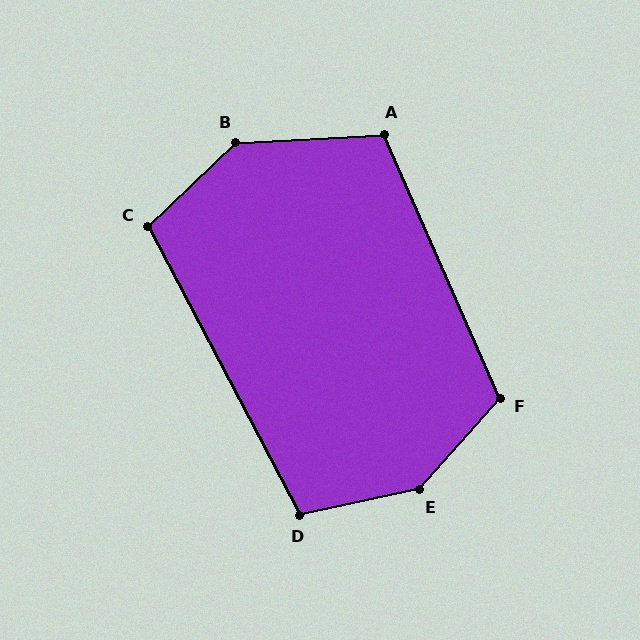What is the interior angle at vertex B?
Approximately 140 degrees (obtuse).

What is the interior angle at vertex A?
Approximately 110 degrees (obtuse).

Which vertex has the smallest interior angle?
D, at approximately 106 degrees.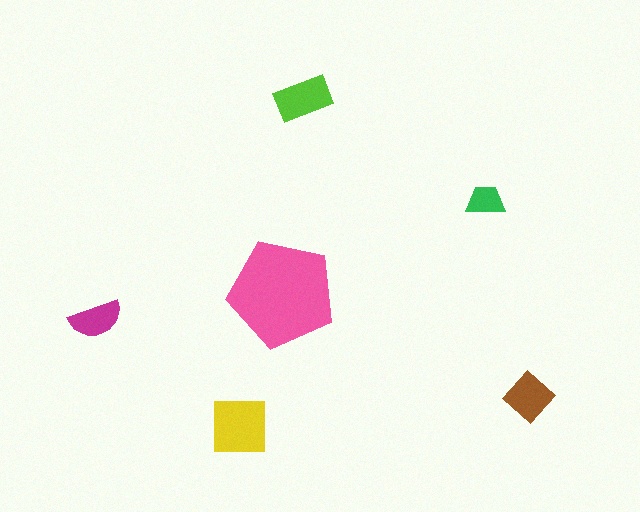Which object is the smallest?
The green trapezoid.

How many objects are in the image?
There are 6 objects in the image.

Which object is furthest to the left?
The magenta semicircle is leftmost.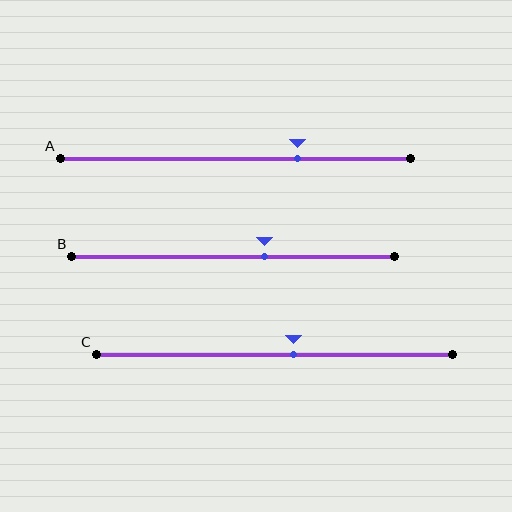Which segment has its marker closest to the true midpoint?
Segment C has its marker closest to the true midpoint.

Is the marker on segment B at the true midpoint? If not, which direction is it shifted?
No, the marker on segment B is shifted to the right by about 10% of the segment length.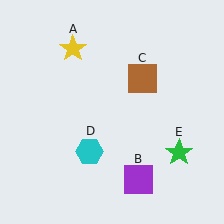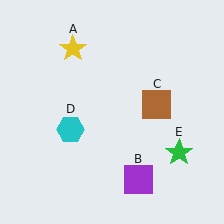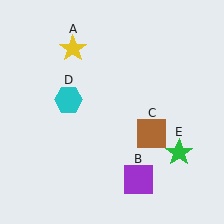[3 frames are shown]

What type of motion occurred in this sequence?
The brown square (object C), cyan hexagon (object D) rotated clockwise around the center of the scene.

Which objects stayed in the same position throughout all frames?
Yellow star (object A) and purple square (object B) and green star (object E) remained stationary.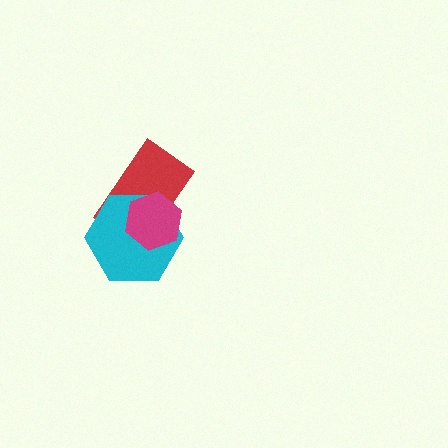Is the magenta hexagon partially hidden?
No, no other shape covers it.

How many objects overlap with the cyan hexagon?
2 objects overlap with the cyan hexagon.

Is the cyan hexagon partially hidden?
Yes, it is partially covered by another shape.